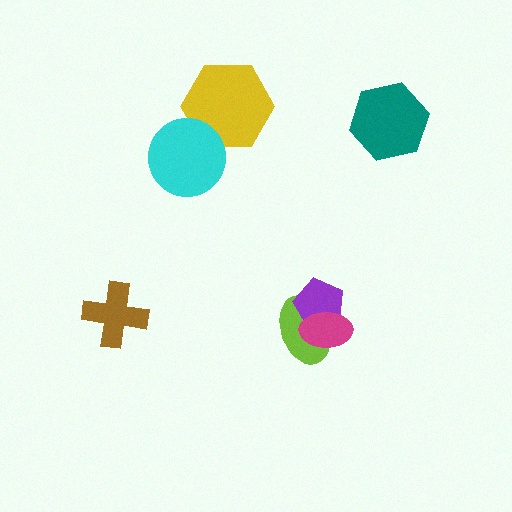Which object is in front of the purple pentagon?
The magenta ellipse is in front of the purple pentagon.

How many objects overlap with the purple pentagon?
2 objects overlap with the purple pentagon.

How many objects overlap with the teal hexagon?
0 objects overlap with the teal hexagon.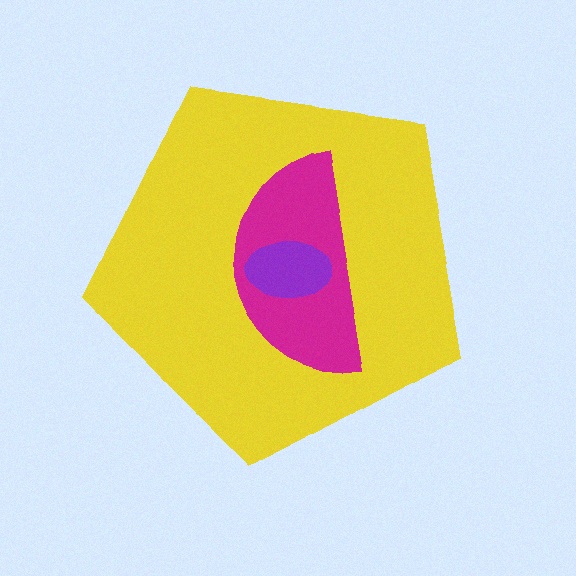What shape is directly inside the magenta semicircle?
The purple ellipse.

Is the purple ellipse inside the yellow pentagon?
Yes.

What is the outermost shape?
The yellow pentagon.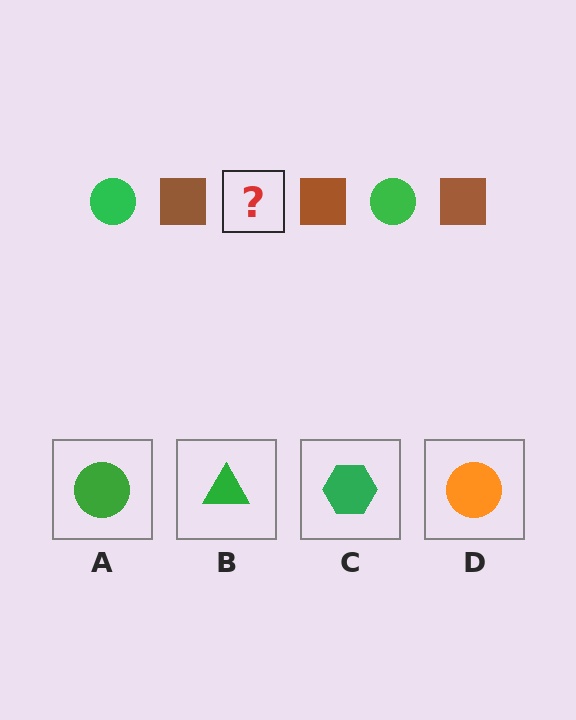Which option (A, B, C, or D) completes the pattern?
A.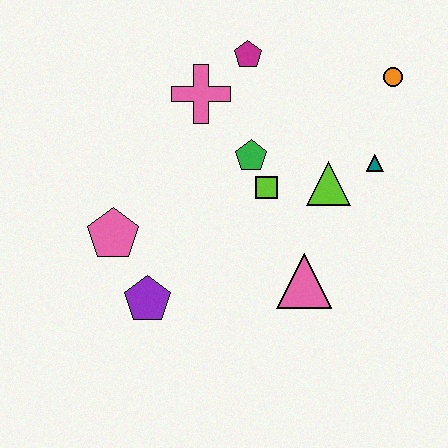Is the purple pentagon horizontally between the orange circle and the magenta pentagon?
No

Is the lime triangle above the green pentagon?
No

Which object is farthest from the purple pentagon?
The orange circle is farthest from the purple pentagon.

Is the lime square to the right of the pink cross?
Yes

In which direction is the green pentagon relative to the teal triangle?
The green pentagon is to the left of the teal triangle.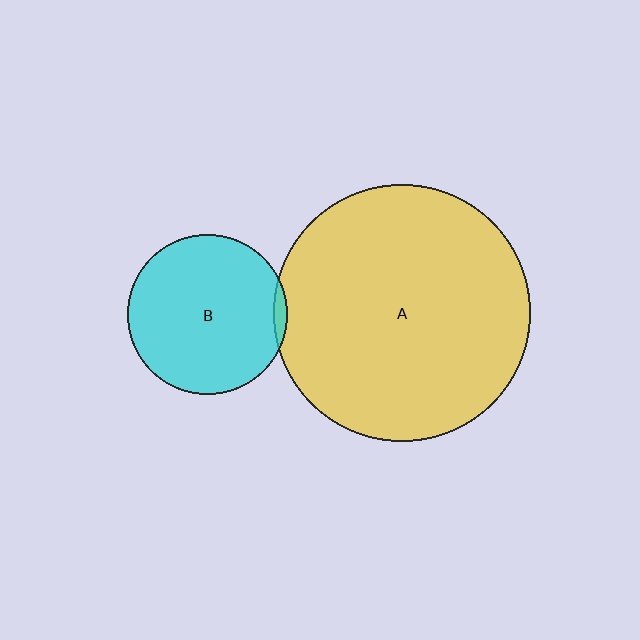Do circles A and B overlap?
Yes.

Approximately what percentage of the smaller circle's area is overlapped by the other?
Approximately 5%.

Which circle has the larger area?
Circle A (yellow).